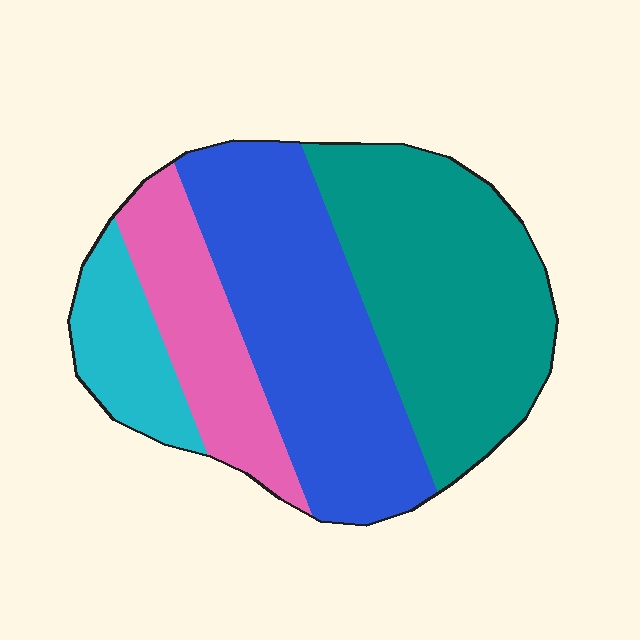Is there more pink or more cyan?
Pink.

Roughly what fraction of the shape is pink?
Pink covers around 15% of the shape.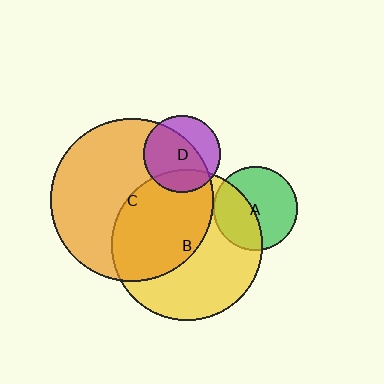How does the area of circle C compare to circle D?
Approximately 4.5 times.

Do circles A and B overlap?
Yes.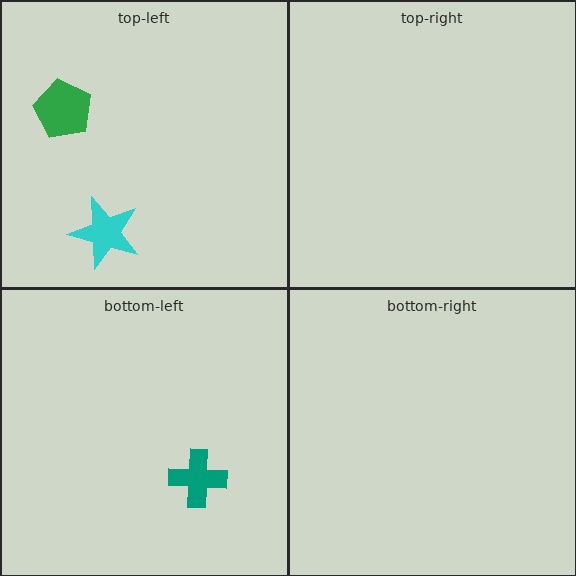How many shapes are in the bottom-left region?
1.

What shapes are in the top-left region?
The green pentagon, the cyan star.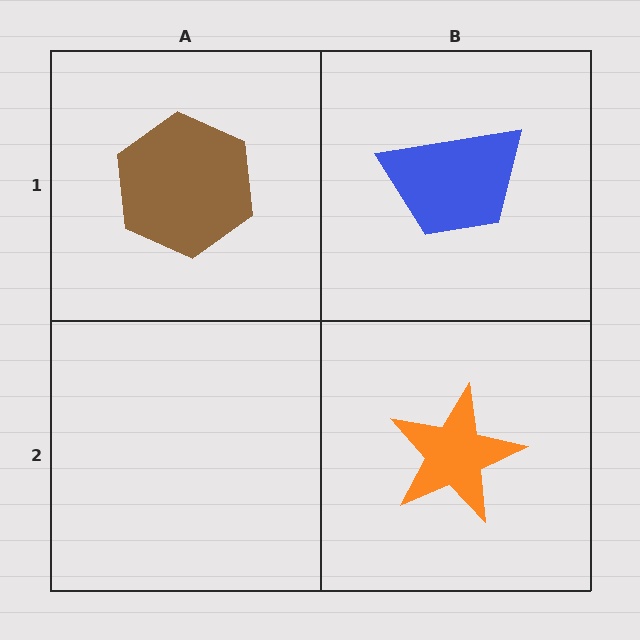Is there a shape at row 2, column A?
No, that cell is empty.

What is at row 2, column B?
An orange star.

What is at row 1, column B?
A blue trapezoid.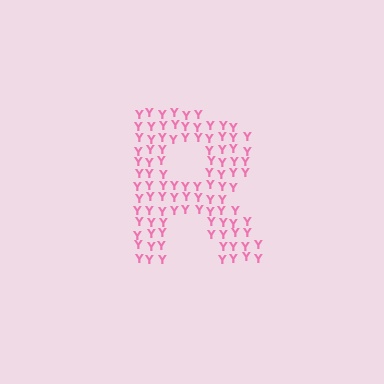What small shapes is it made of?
It is made of small letter Y's.